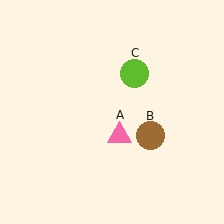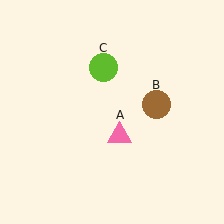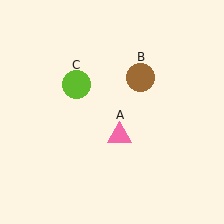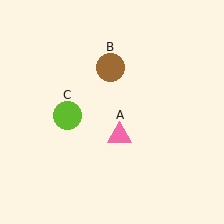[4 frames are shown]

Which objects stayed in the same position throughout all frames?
Pink triangle (object A) remained stationary.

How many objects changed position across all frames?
2 objects changed position: brown circle (object B), lime circle (object C).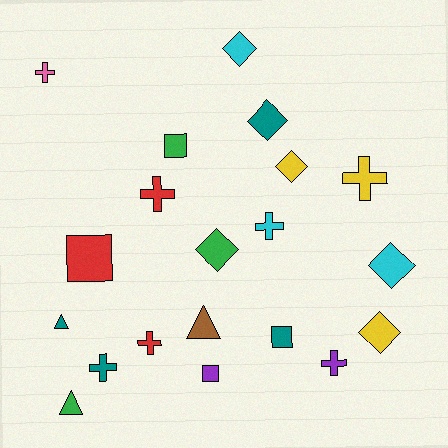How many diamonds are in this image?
There are 6 diamonds.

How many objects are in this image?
There are 20 objects.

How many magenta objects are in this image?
There are no magenta objects.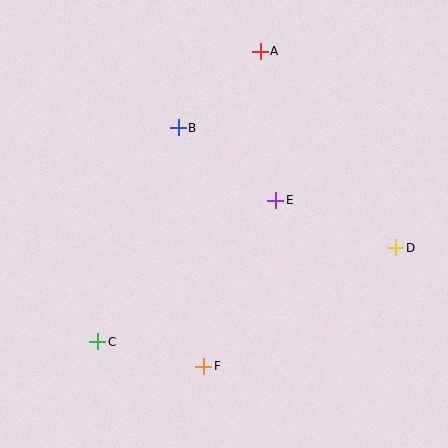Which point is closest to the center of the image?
Point E at (276, 200) is closest to the center.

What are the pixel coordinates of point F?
Point F is at (204, 366).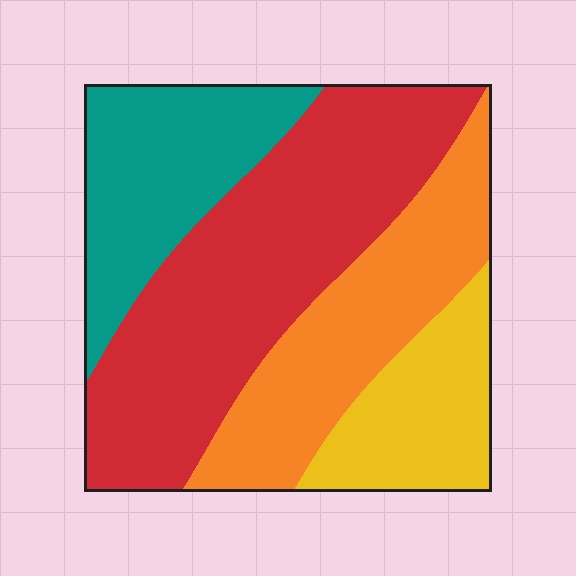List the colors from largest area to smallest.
From largest to smallest: red, orange, teal, yellow.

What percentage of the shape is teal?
Teal takes up about one fifth (1/5) of the shape.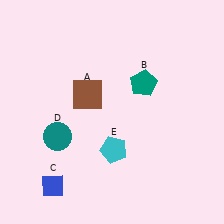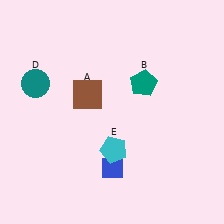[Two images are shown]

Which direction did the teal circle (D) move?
The teal circle (D) moved up.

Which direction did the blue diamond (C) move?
The blue diamond (C) moved right.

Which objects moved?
The objects that moved are: the blue diamond (C), the teal circle (D).